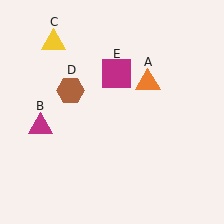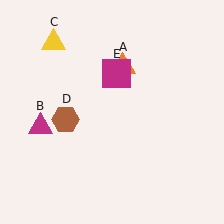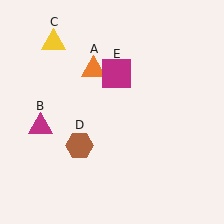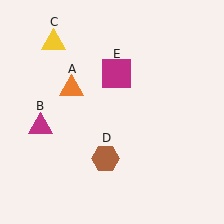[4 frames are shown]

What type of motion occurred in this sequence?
The orange triangle (object A), brown hexagon (object D) rotated counterclockwise around the center of the scene.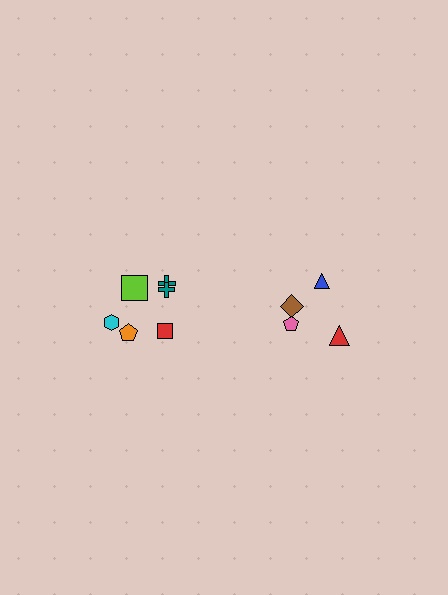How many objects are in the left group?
There are 6 objects.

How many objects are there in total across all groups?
There are 10 objects.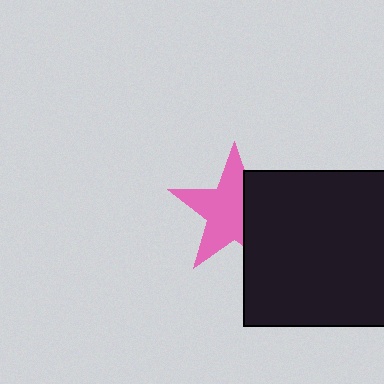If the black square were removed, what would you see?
You would see the complete pink star.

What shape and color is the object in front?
The object in front is a black square.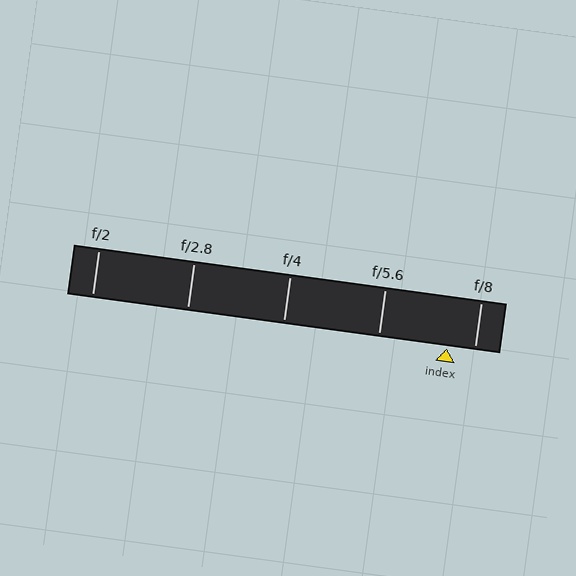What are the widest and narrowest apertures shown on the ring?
The widest aperture shown is f/2 and the narrowest is f/8.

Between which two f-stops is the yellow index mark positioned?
The index mark is between f/5.6 and f/8.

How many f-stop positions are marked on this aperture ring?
There are 5 f-stop positions marked.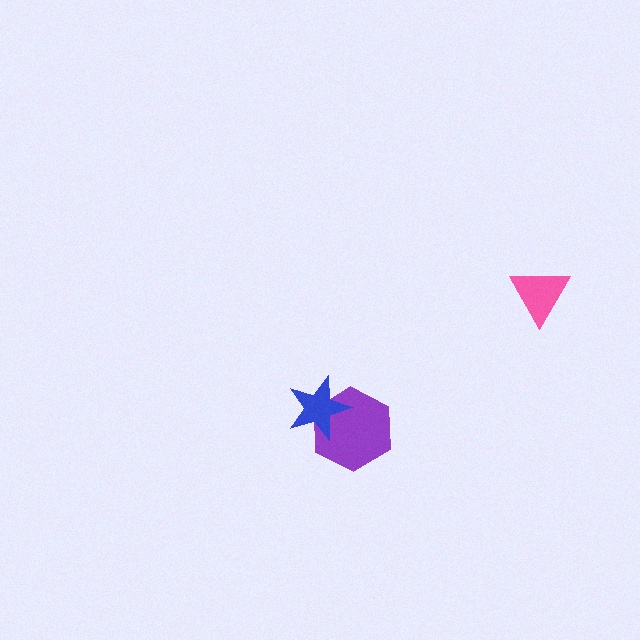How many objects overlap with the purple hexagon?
1 object overlaps with the purple hexagon.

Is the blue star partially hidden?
No, no other shape covers it.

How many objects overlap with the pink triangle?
0 objects overlap with the pink triangle.